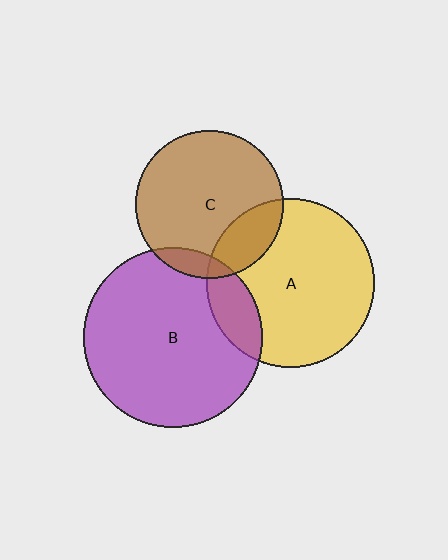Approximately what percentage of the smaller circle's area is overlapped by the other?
Approximately 10%.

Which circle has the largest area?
Circle B (purple).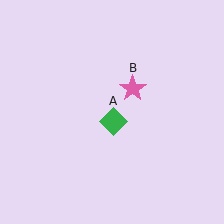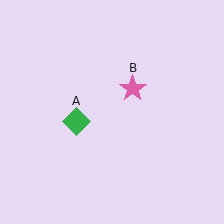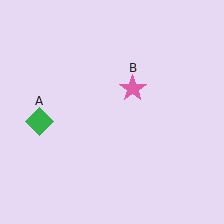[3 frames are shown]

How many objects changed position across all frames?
1 object changed position: green diamond (object A).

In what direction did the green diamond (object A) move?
The green diamond (object A) moved left.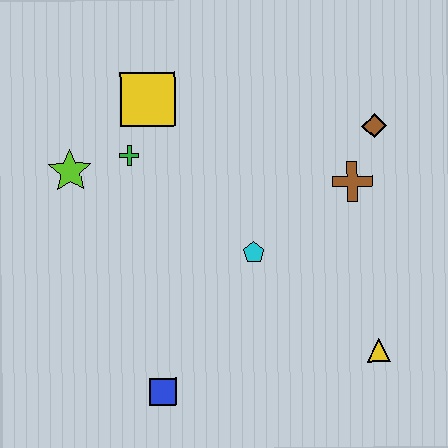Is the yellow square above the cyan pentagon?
Yes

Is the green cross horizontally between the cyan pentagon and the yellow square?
No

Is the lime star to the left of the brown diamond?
Yes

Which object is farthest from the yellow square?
The yellow triangle is farthest from the yellow square.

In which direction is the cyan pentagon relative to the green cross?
The cyan pentagon is to the right of the green cross.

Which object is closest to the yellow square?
The green cross is closest to the yellow square.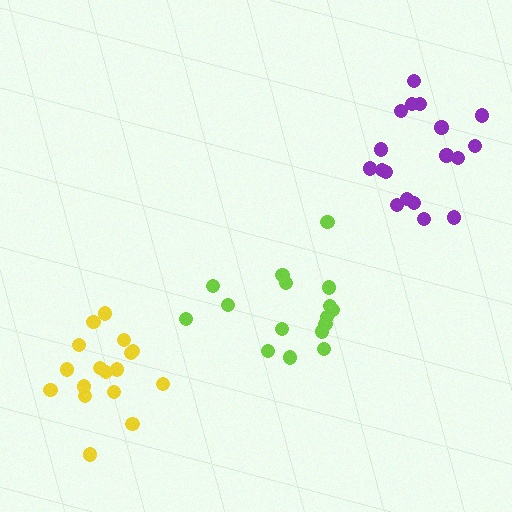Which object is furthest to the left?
The yellow cluster is leftmost.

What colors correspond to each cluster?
The clusters are colored: yellow, purple, lime.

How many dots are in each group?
Group 1: 17 dots, Group 2: 18 dots, Group 3: 16 dots (51 total).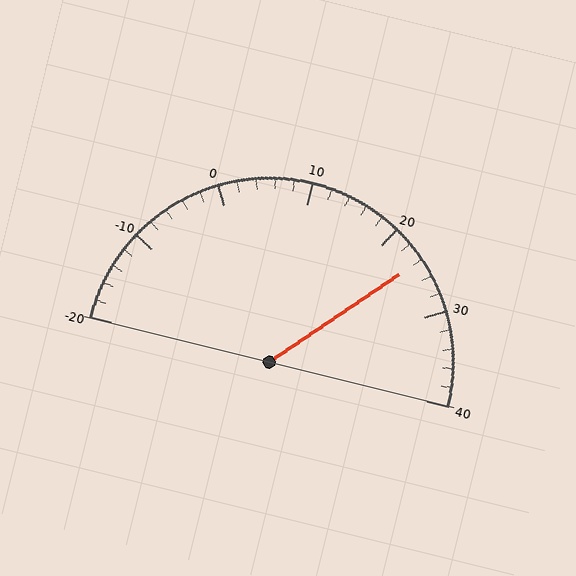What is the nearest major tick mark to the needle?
The nearest major tick mark is 20.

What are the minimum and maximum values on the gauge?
The gauge ranges from -20 to 40.